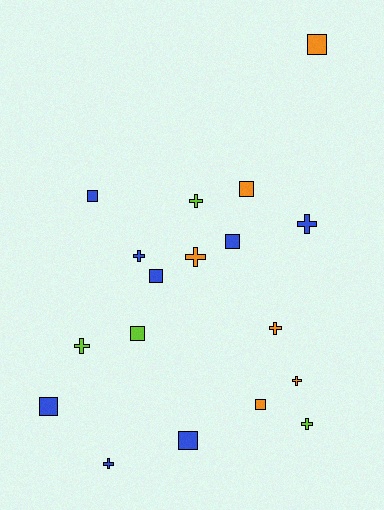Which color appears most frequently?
Blue, with 8 objects.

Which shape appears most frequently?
Cross, with 9 objects.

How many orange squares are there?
There are 3 orange squares.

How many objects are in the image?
There are 18 objects.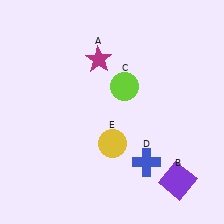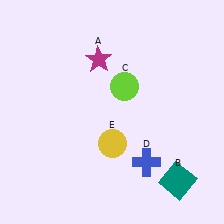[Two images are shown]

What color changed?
The square (B) changed from purple in Image 1 to teal in Image 2.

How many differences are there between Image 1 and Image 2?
There is 1 difference between the two images.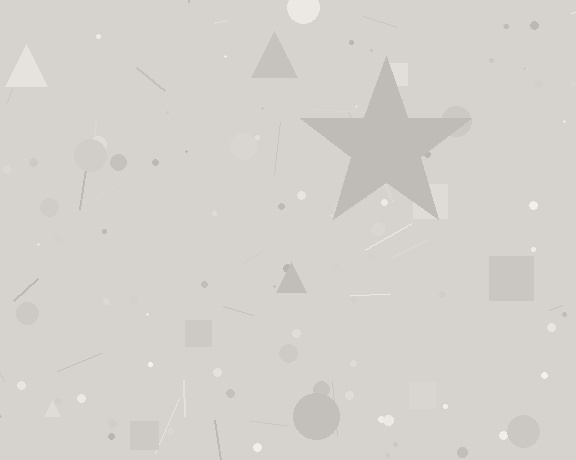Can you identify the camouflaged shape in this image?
The camouflaged shape is a star.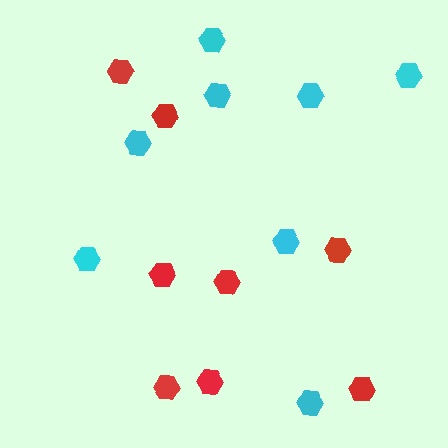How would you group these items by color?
There are 2 groups: one group of cyan hexagons (8) and one group of red hexagons (8).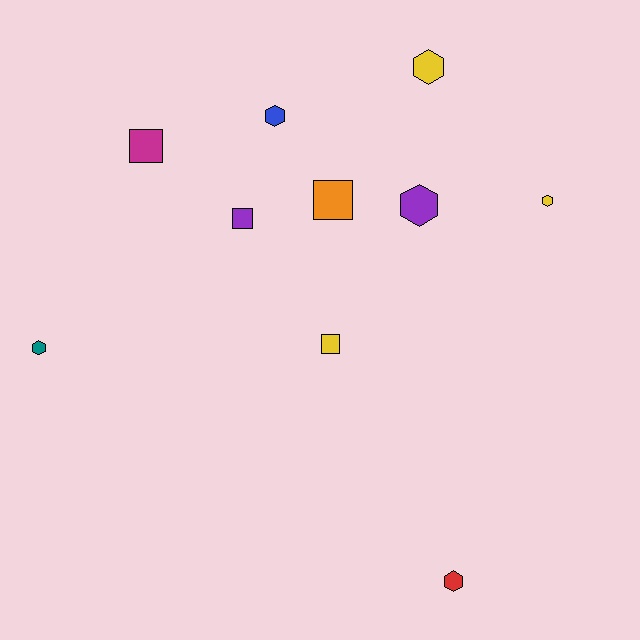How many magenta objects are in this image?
There is 1 magenta object.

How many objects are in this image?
There are 10 objects.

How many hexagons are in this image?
There are 6 hexagons.